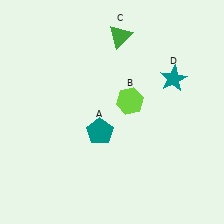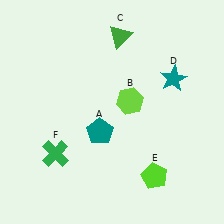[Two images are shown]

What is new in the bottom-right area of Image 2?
A lime pentagon (E) was added in the bottom-right area of Image 2.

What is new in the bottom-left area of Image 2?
A green cross (F) was added in the bottom-left area of Image 2.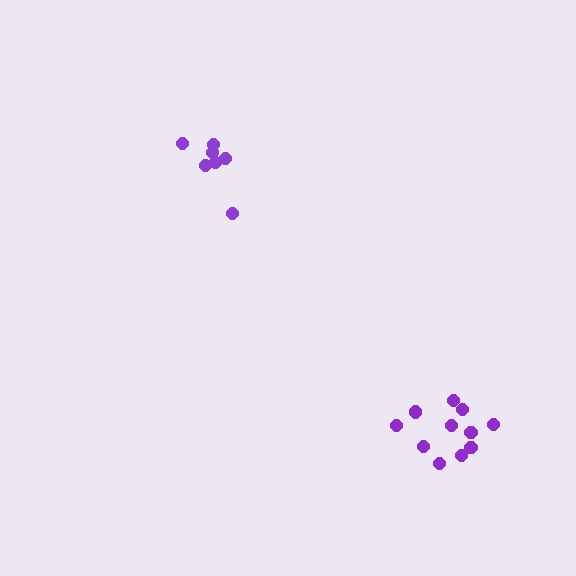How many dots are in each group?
Group 1: 7 dots, Group 2: 11 dots (18 total).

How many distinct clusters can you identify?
There are 2 distinct clusters.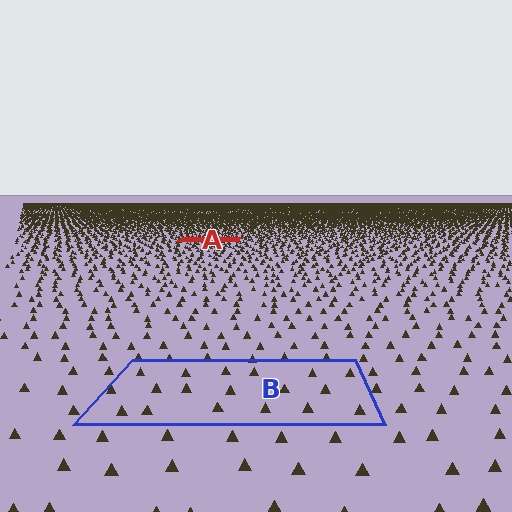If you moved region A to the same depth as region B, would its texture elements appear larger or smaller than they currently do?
They would appear larger. At a closer depth, the same texture elements are projected at a bigger on-screen size.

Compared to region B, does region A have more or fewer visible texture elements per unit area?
Region A has more texture elements per unit area — they are packed more densely because it is farther away.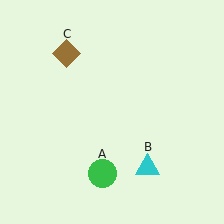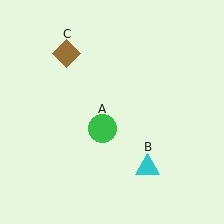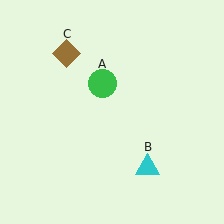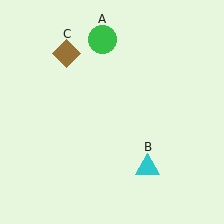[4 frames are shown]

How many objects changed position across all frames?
1 object changed position: green circle (object A).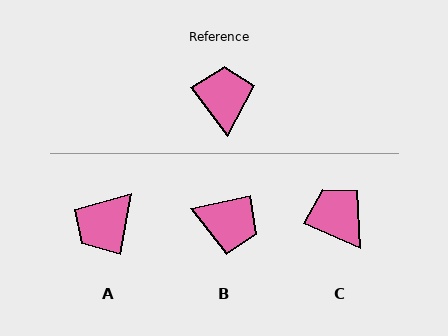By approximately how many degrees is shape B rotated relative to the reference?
Approximately 114 degrees clockwise.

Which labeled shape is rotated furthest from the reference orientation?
A, about 133 degrees away.